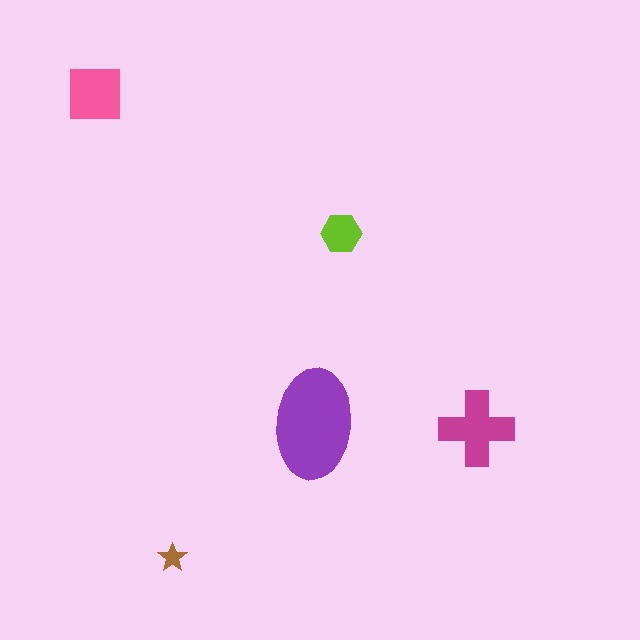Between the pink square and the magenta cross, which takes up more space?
The magenta cross.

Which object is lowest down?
The brown star is bottommost.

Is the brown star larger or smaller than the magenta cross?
Smaller.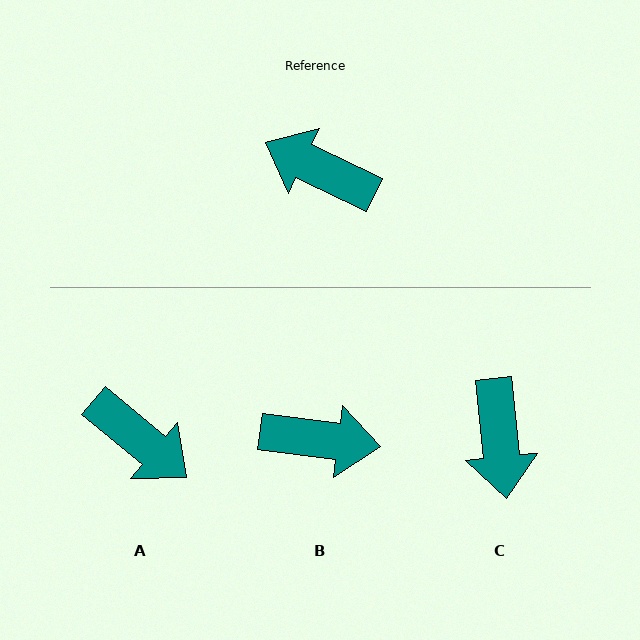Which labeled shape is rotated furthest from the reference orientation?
A, about 166 degrees away.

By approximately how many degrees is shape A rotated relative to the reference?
Approximately 166 degrees counter-clockwise.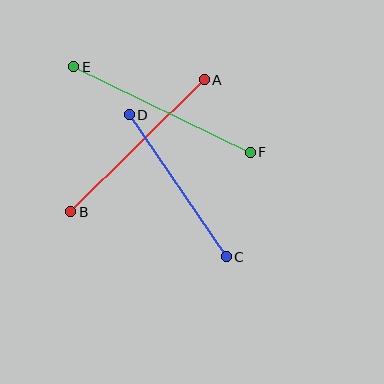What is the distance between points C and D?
The distance is approximately 172 pixels.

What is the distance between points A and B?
The distance is approximately 188 pixels.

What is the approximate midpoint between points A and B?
The midpoint is at approximately (137, 146) pixels.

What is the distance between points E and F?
The distance is approximately 196 pixels.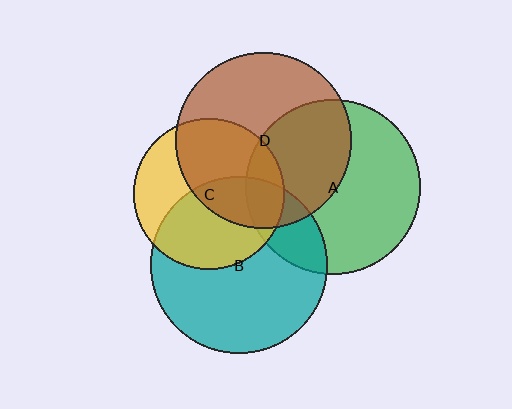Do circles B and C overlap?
Yes.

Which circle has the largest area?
Circle B (teal).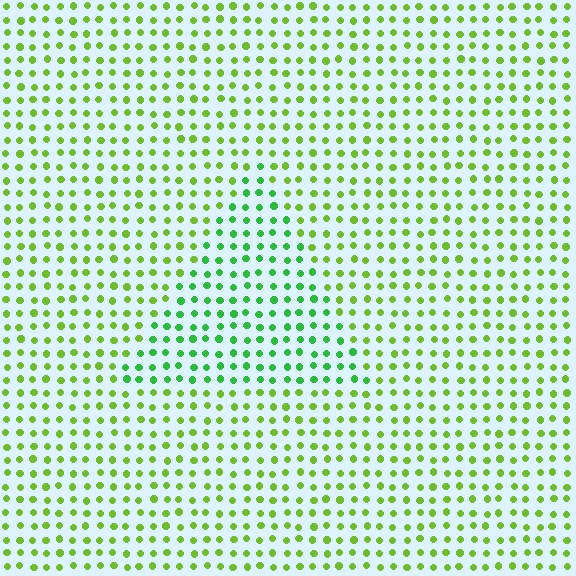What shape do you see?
I see a triangle.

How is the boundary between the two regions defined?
The boundary is defined purely by a slight shift in hue (about 34 degrees). Spacing, size, and orientation are identical on both sides.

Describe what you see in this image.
The image is filled with small lime elements in a uniform arrangement. A triangle-shaped region is visible where the elements are tinted to a slightly different hue, forming a subtle color boundary.